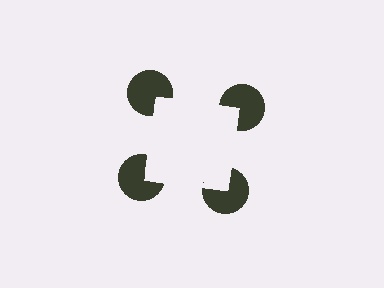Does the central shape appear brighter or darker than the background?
It typically appears slightly brighter than the background, even though no actual brightness change is drawn.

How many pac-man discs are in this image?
There are 4 — one at each vertex of the illusory square.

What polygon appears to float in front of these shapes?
An illusory square — its edges are inferred from the aligned wedge cuts in the pac-man discs, not physically drawn.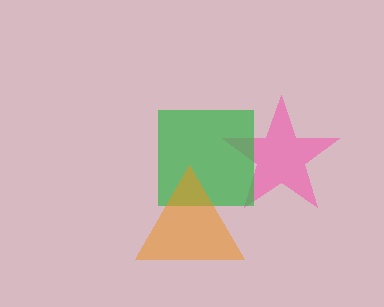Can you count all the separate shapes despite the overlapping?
Yes, there are 3 separate shapes.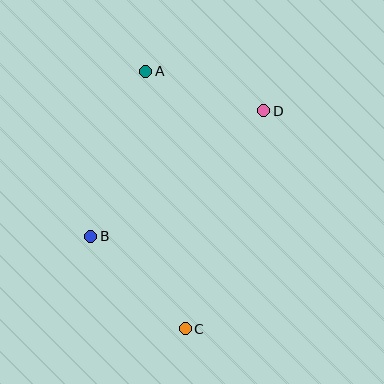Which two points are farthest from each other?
Points A and C are farthest from each other.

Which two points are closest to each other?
Points A and D are closest to each other.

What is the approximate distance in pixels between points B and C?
The distance between B and C is approximately 132 pixels.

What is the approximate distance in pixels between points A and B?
The distance between A and B is approximately 174 pixels.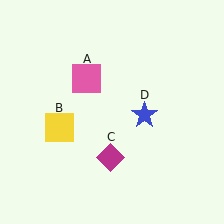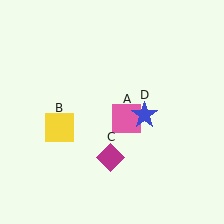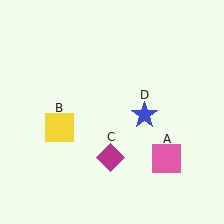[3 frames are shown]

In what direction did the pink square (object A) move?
The pink square (object A) moved down and to the right.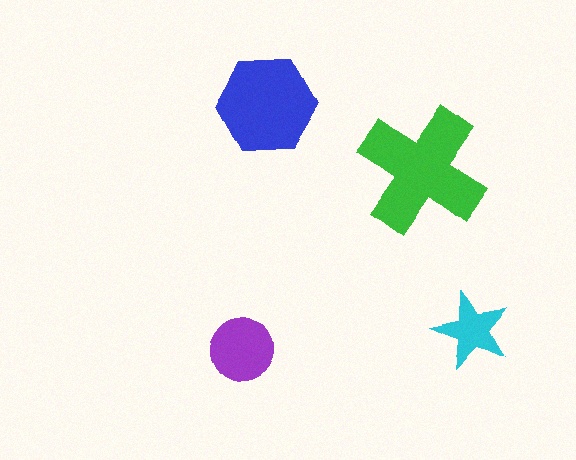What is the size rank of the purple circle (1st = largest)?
3rd.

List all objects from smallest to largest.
The cyan star, the purple circle, the blue hexagon, the green cross.